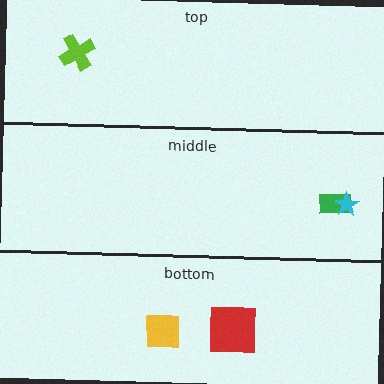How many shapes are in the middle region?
2.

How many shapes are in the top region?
1.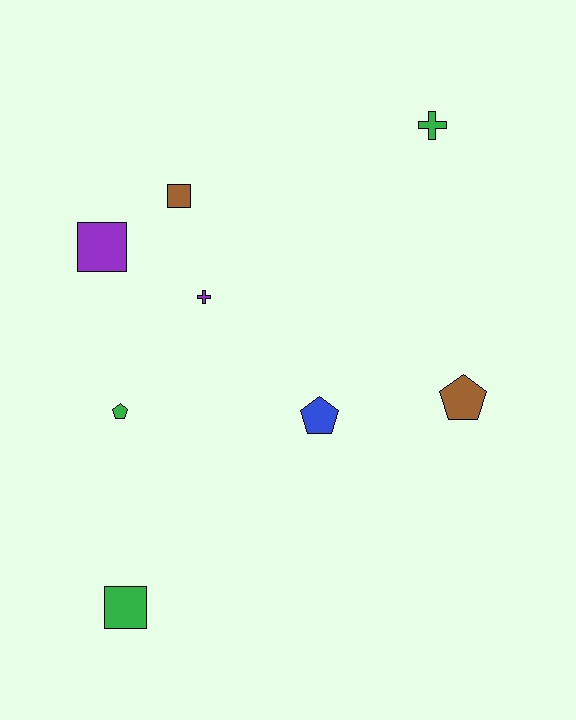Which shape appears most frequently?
Square, with 3 objects.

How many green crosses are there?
There is 1 green cross.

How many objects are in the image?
There are 8 objects.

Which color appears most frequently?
Green, with 3 objects.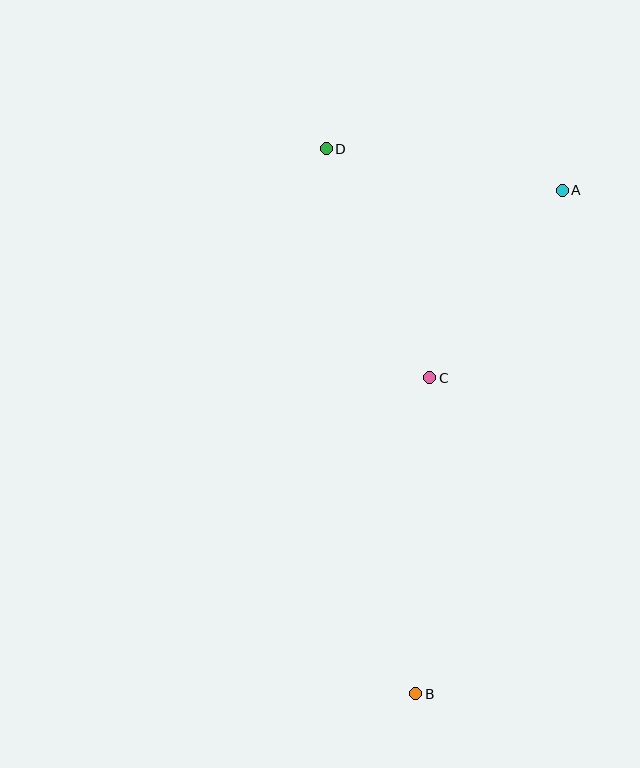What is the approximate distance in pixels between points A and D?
The distance between A and D is approximately 240 pixels.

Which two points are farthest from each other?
Points B and D are farthest from each other.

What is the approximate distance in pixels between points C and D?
The distance between C and D is approximately 252 pixels.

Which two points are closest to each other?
Points A and C are closest to each other.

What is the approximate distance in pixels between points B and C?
The distance between B and C is approximately 316 pixels.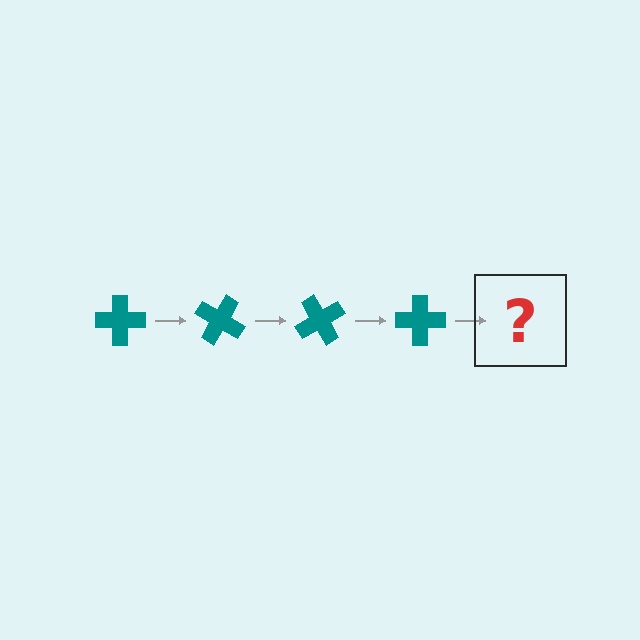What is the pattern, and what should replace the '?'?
The pattern is that the cross rotates 30 degrees each step. The '?' should be a teal cross rotated 120 degrees.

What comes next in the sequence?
The next element should be a teal cross rotated 120 degrees.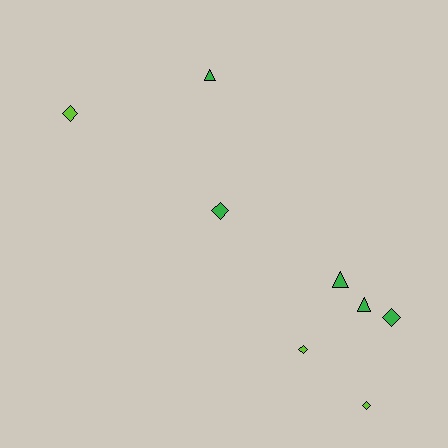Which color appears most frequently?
Green, with 5 objects.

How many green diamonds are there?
There are 2 green diamonds.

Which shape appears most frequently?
Diamond, with 5 objects.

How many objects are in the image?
There are 8 objects.